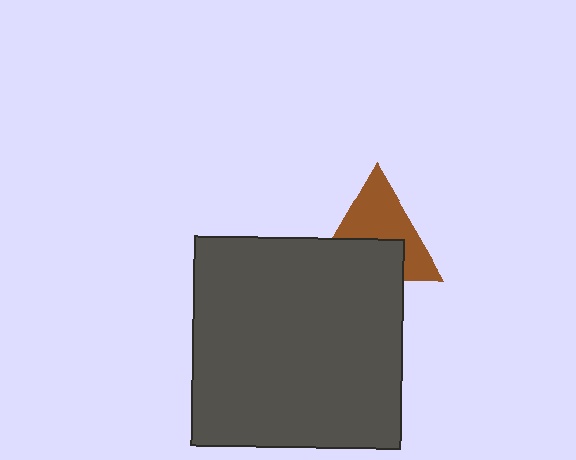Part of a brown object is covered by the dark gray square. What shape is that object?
It is a triangle.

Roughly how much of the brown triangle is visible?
About half of it is visible (roughly 56%).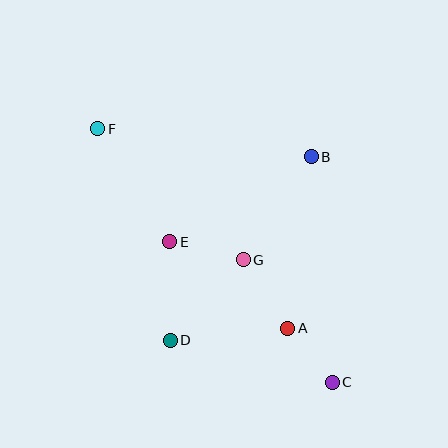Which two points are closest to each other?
Points A and C are closest to each other.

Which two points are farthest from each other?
Points C and F are farthest from each other.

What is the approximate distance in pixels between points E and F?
The distance between E and F is approximately 134 pixels.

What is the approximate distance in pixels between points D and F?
The distance between D and F is approximately 224 pixels.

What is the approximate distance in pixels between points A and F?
The distance between A and F is approximately 275 pixels.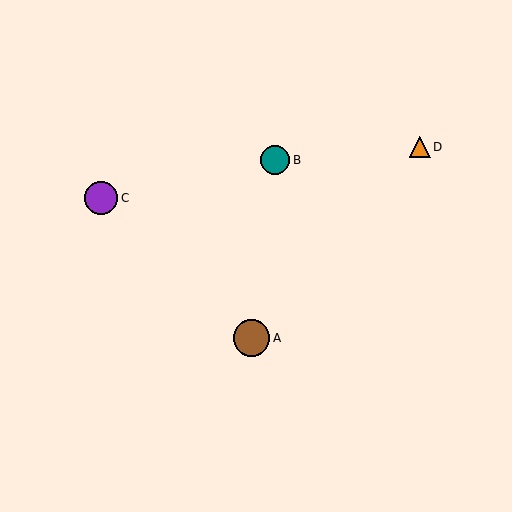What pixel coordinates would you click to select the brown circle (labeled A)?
Click at (251, 338) to select the brown circle A.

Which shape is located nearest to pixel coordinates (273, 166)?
The teal circle (labeled B) at (275, 160) is nearest to that location.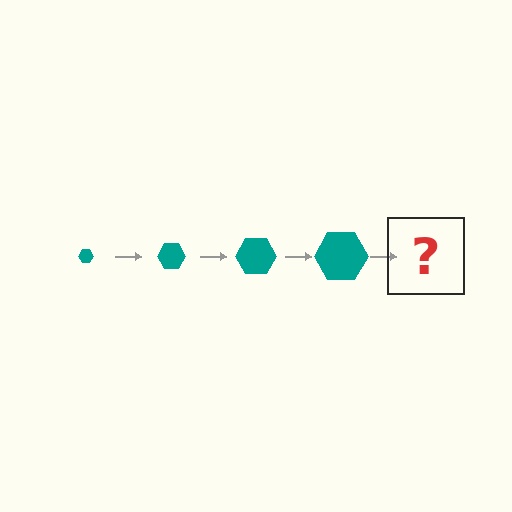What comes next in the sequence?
The next element should be a teal hexagon, larger than the previous one.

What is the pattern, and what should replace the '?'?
The pattern is that the hexagon gets progressively larger each step. The '?' should be a teal hexagon, larger than the previous one.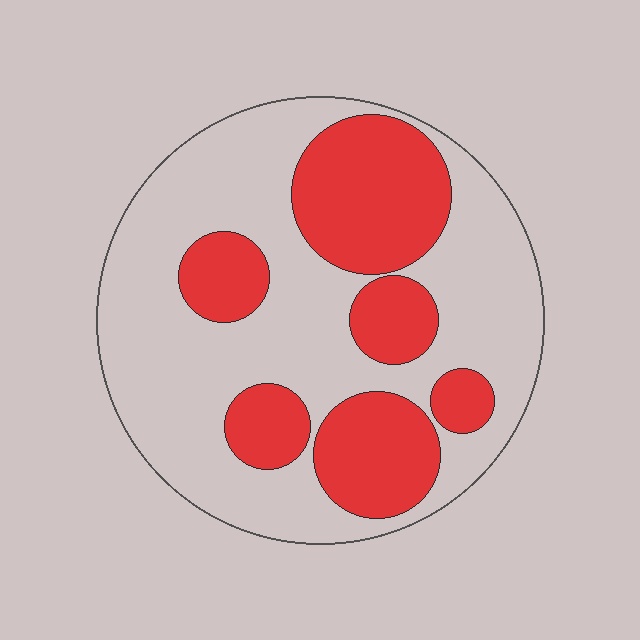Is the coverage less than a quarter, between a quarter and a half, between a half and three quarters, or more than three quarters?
Between a quarter and a half.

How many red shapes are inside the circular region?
6.